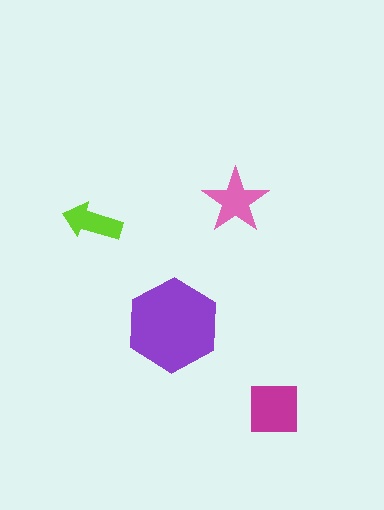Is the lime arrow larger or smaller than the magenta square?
Smaller.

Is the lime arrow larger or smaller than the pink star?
Smaller.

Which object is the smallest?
The lime arrow.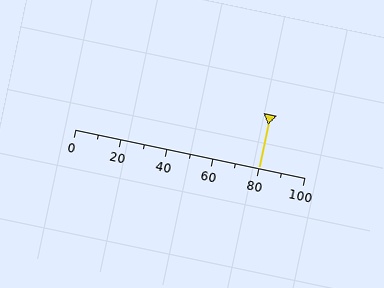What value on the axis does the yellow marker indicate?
The marker indicates approximately 80.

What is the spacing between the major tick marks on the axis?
The major ticks are spaced 20 apart.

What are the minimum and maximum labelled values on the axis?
The axis runs from 0 to 100.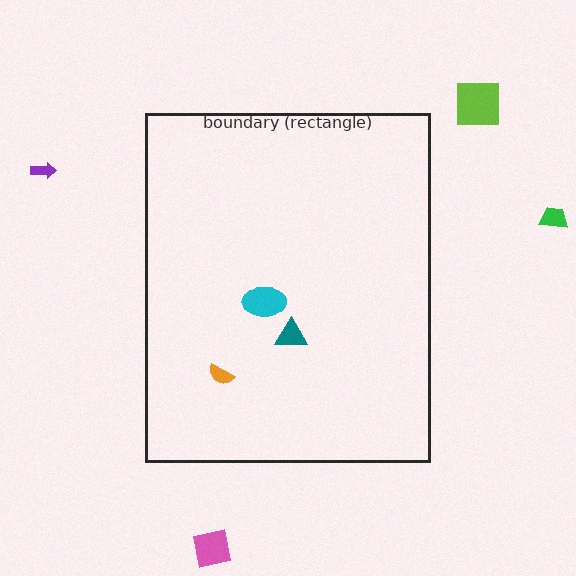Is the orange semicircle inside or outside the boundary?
Inside.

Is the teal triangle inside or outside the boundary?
Inside.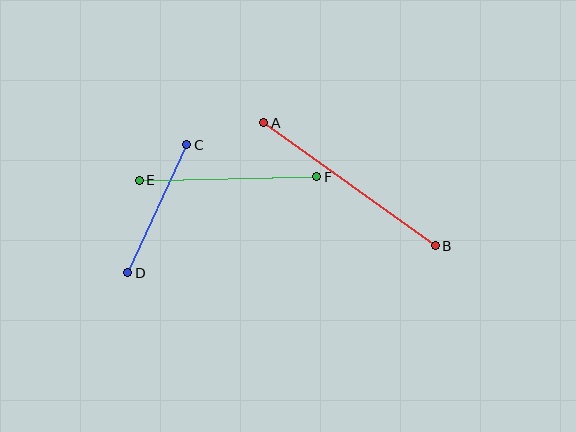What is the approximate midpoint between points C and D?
The midpoint is at approximately (157, 209) pixels.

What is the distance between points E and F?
The distance is approximately 177 pixels.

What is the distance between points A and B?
The distance is approximately 211 pixels.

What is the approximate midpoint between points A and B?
The midpoint is at approximately (350, 184) pixels.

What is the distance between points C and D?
The distance is approximately 141 pixels.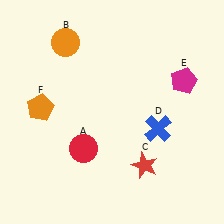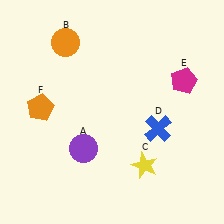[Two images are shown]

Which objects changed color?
A changed from red to purple. C changed from red to yellow.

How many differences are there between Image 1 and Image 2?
There are 2 differences between the two images.